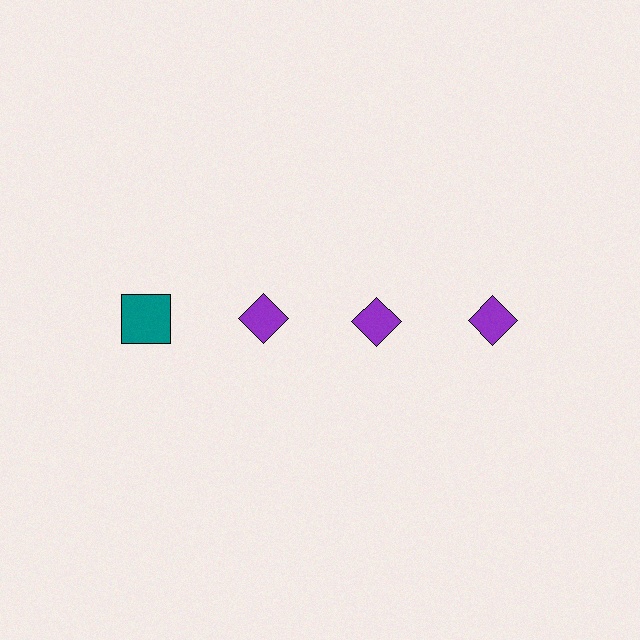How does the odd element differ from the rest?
It differs in both color (teal instead of purple) and shape (square instead of diamond).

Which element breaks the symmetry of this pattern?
The teal square in the top row, leftmost column breaks the symmetry. All other shapes are purple diamonds.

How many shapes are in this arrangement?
There are 4 shapes arranged in a grid pattern.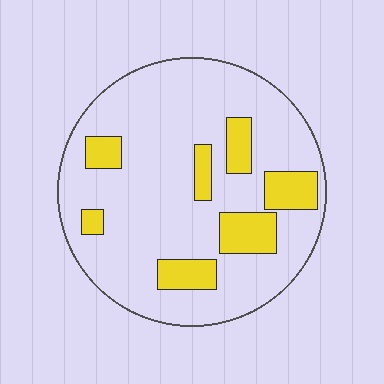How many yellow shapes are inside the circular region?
7.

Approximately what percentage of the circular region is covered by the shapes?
Approximately 20%.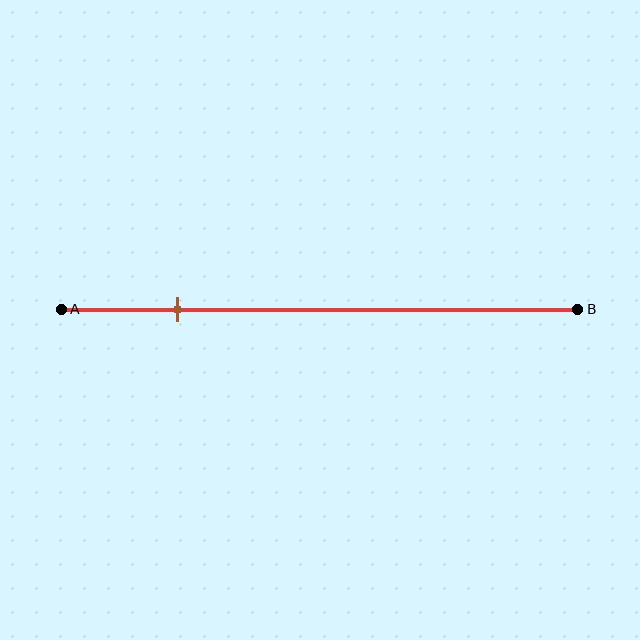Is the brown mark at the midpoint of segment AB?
No, the mark is at about 20% from A, not at the 50% midpoint.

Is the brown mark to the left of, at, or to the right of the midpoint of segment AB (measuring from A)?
The brown mark is to the left of the midpoint of segment AB.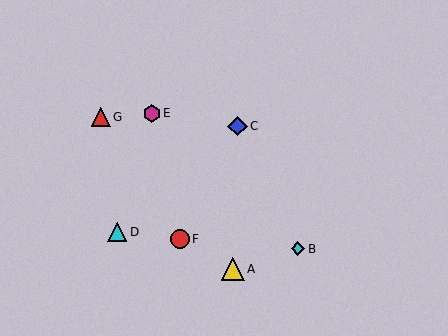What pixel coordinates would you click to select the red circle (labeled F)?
Click at (180, 239) to select the red circle F.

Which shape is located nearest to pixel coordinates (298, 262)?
The cyan diamond (labeled B) at (298, 249) is nearest to that location.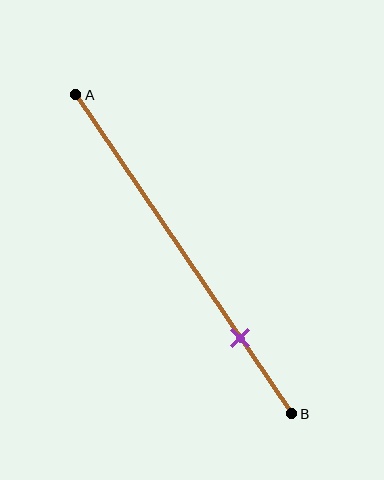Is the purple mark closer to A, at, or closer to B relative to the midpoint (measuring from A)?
The purple mark is closer to point B than the midpoint of segment AB.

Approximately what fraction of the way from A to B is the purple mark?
The purple mark is approximately 75% of the way from A to B.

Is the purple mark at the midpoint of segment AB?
No, the mark is at about 75% from A, not at the 50% midpoint.